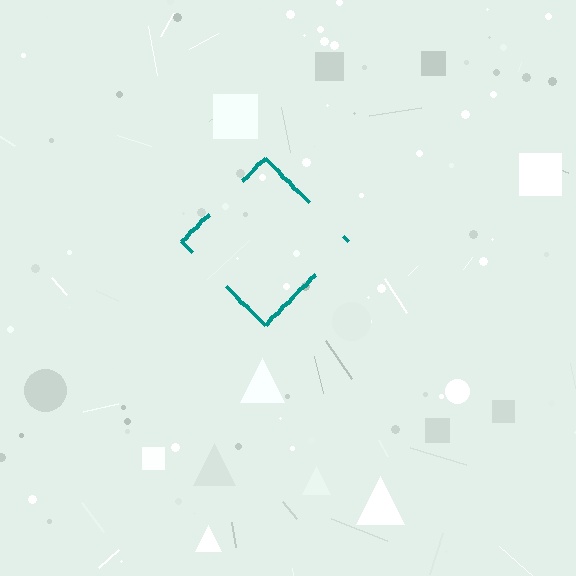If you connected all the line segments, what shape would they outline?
They would outline a diamond.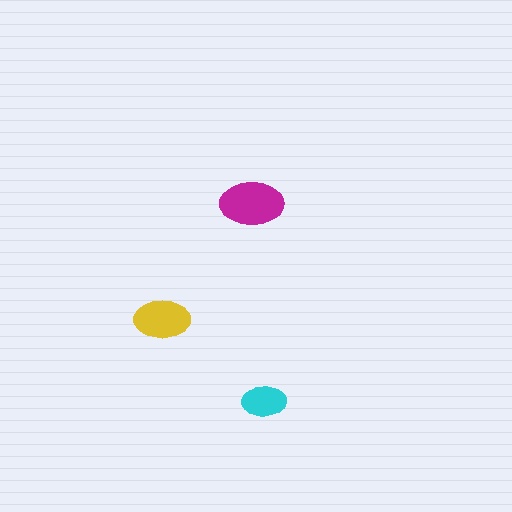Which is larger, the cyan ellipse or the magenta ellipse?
The magenta one.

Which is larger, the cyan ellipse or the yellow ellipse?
The yellow one.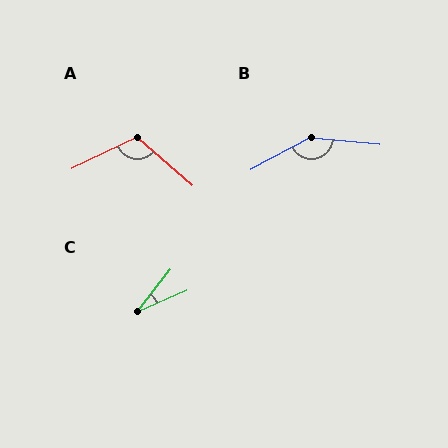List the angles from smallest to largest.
C (28°), A (113°), B (146°).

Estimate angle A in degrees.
Approximately 113 degrees.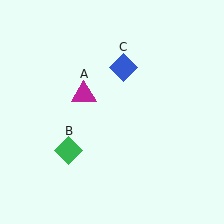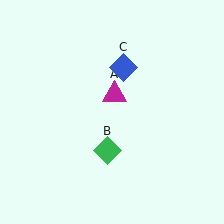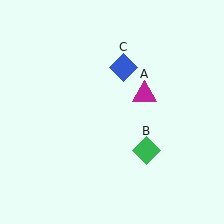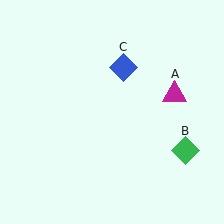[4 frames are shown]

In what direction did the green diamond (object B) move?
The green diamond (object B) moved right.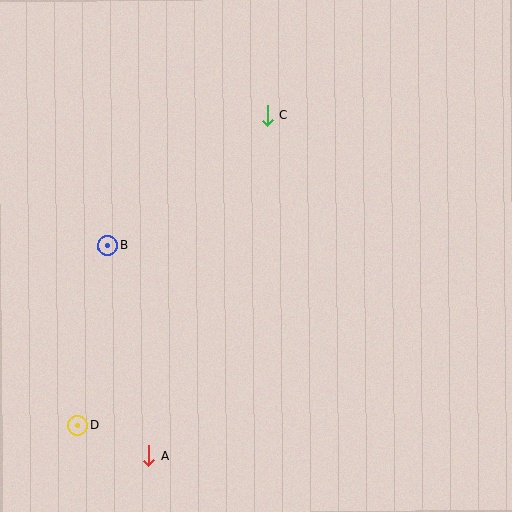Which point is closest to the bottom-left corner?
Point D is closest to the bottom-left corner.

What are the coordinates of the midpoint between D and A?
The midpoint between D and A is at (113, 440).